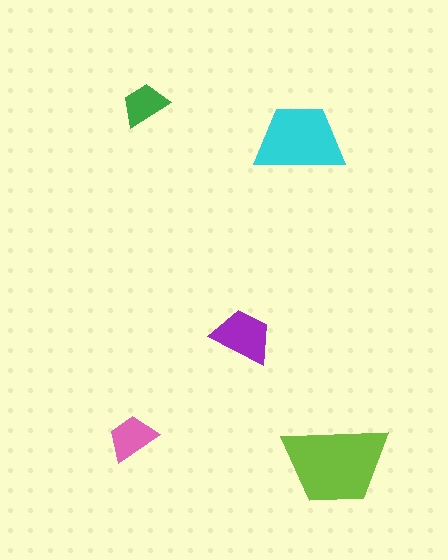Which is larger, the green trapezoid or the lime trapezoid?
The lime one.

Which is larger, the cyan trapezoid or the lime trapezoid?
The lime one.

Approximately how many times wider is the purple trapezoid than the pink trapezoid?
About 1.5 times wider.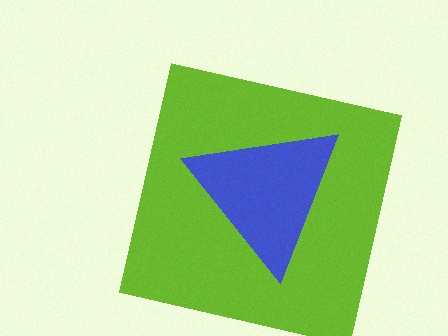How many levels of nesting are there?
2.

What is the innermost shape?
The blue triangle.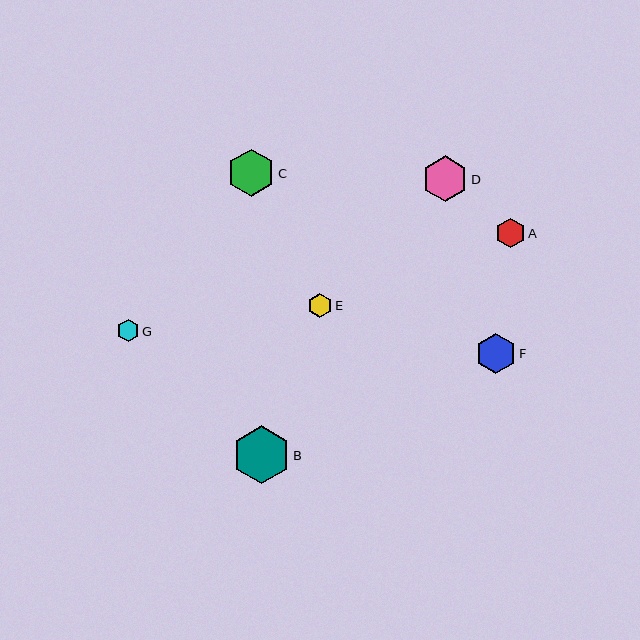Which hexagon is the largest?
Hexagon B is the largest with a size of approximately 58 pixels.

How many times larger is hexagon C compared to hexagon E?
Hexagon C is approximately 2.0 times the size of hexagon E.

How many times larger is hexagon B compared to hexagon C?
Hexagon B is approximately 1.2 times the size of hexagon C.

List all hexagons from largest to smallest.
From largest to smallest: B, C, D, F, A, E, G.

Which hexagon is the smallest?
Hexagon G is the smallest with a size of approximately 23 pixels.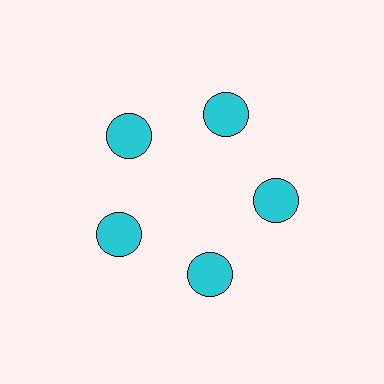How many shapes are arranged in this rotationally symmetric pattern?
There are 5 shapes, arranged in 5 groups of 1.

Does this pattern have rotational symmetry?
Yes, this pattern has 5-fold rotational symmetry. It looks the same after rotating 72 degrees around the center.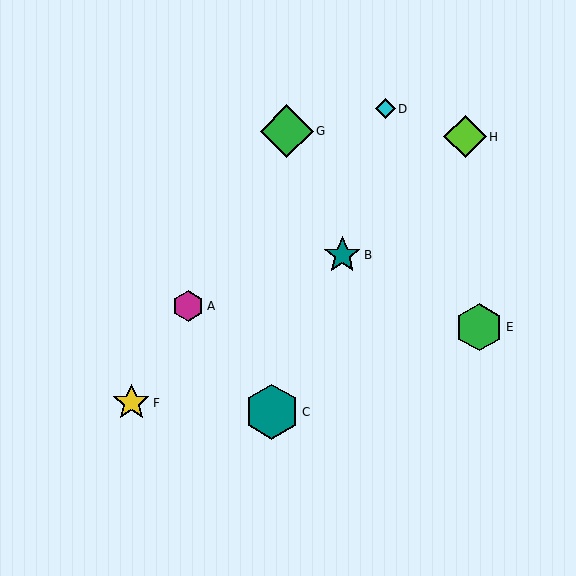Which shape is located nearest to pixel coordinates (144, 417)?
The yellow star (labeled F) at (131, 403) is nearest to that location.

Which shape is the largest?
The teal hexagon (labeled C) is the largest.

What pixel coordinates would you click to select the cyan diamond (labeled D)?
Click at (385, 109) to select the cyan diamond D.